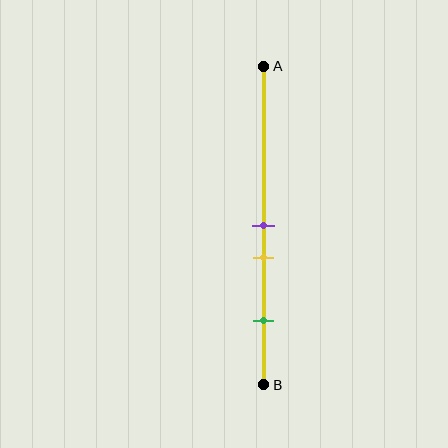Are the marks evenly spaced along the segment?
No, the marks are not evenly spaced.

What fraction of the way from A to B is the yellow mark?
The yellow mark is approximately 60% (0.6) of the way from A to B.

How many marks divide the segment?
There are 3 marks dividing the segment.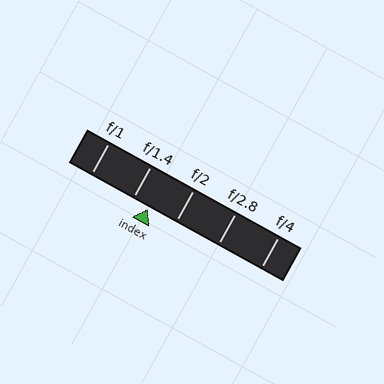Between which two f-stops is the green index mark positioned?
The index mark is between f/1.4 and f/2.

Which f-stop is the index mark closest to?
The index mark is closest to f/1.4.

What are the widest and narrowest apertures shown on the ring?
The widest aperture shown is f/1 and the narrowest is f/4.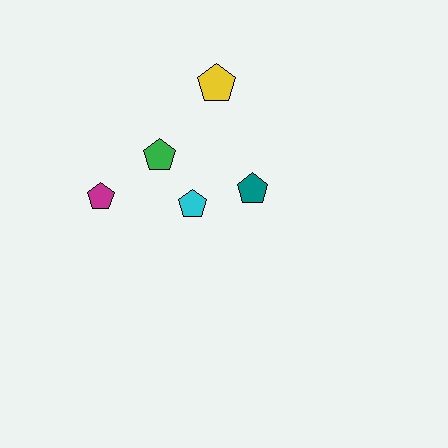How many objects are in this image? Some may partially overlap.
There are 5 objects.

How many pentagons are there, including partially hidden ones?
There are 5 pentagons.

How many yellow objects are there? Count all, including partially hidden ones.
There is 1 yellow object.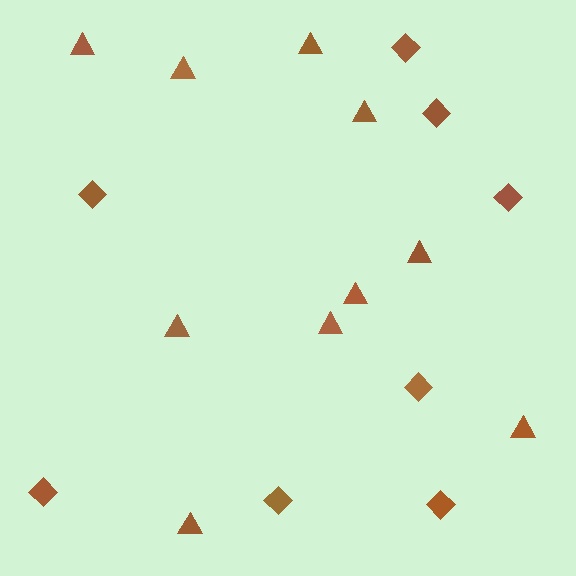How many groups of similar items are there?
There are 2 groups: one group of triangles (10) and one group of diamonds (8).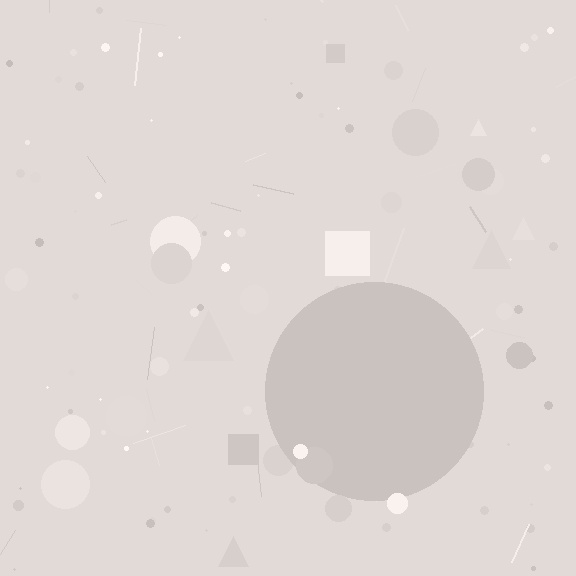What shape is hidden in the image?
A circle is hidden in the image.